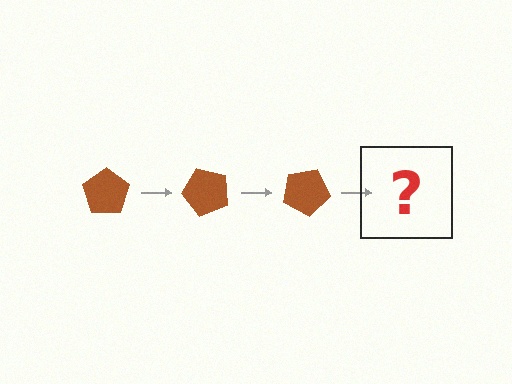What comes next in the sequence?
The next element should be a brown pentagon rotated 150 degrees.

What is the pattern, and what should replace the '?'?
The pattern is that the pentagon rotates 50 degrees each step. The '?' should be a brown pentagon rotated 150 degrees.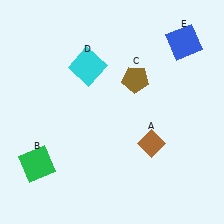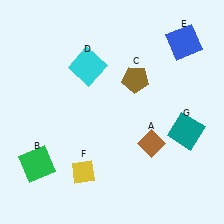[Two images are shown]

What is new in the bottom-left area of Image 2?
A yellow diamond (F) was added in the bottom-left area of Image 2.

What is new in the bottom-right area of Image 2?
A teal square (G) was added in the bottom-right area of Image 2.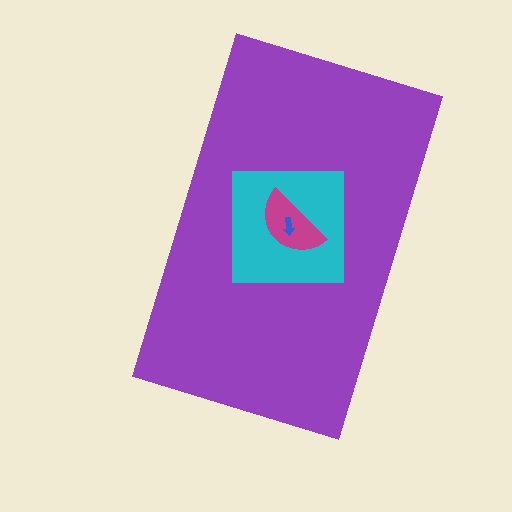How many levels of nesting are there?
4.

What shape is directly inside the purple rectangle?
The cyan square.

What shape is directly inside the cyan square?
The magenta semicircle.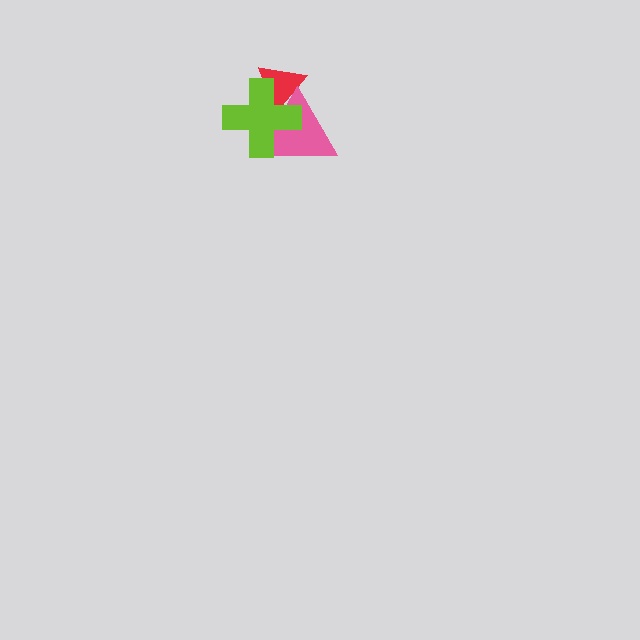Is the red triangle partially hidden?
Yes, it is partially covered by another shape.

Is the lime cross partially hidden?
No, no other shape covers it.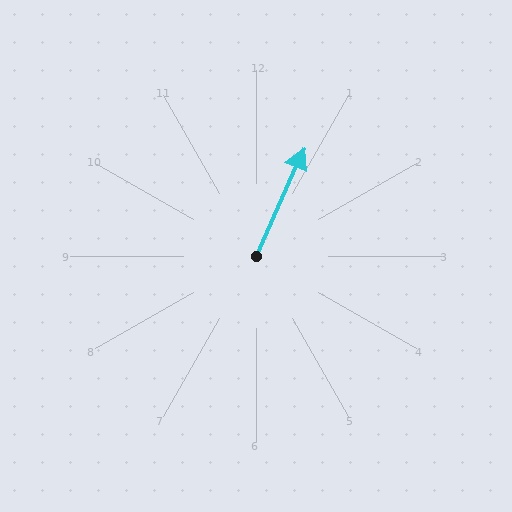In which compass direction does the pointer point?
Northeast.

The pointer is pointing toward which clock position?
Roughly 1 o'clock.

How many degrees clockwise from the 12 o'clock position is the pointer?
Approximately 24 degrees.